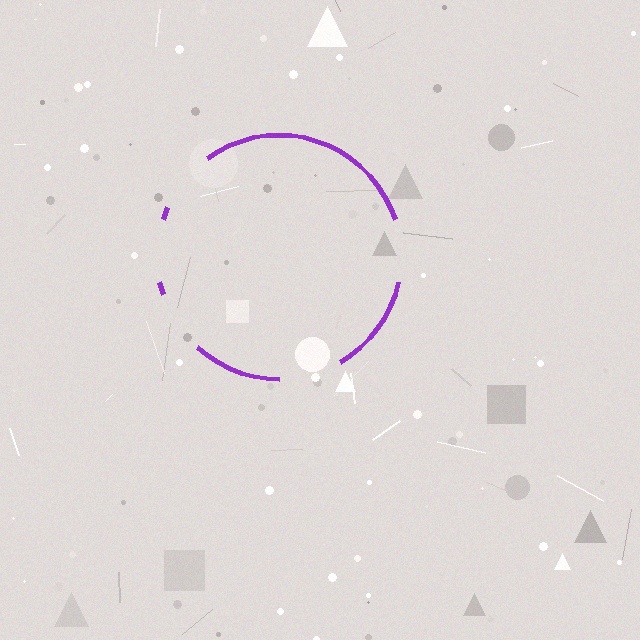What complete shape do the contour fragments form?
The contour fragments form a circle.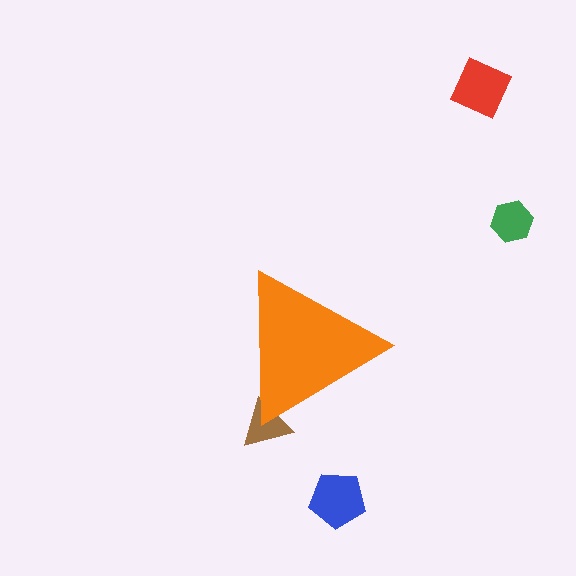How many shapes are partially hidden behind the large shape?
1 shape is partially hidden.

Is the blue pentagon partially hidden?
No, the blue pentagon is fully visible.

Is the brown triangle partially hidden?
Yes, the brown triangle is partially hidden behind the orange triangle.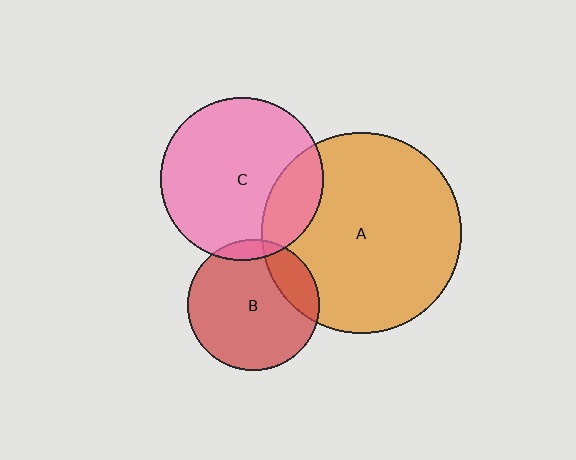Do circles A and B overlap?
Yes.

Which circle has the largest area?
Circle A (orange).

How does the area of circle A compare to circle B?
Approximately 2.3 times.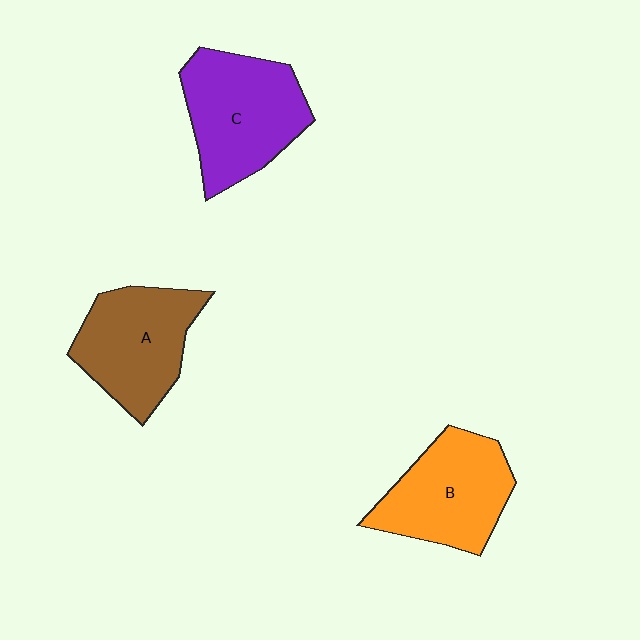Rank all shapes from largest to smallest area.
From largest to smallest: C (purple), A (brown), B (orange).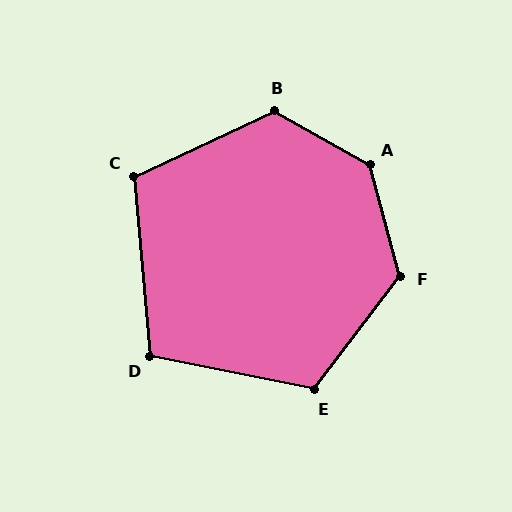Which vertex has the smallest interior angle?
D, at approximately 107 degrees.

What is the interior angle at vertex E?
Approximately 116 degrees (obtuse).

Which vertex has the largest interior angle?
A, at approximately 135 degrees.